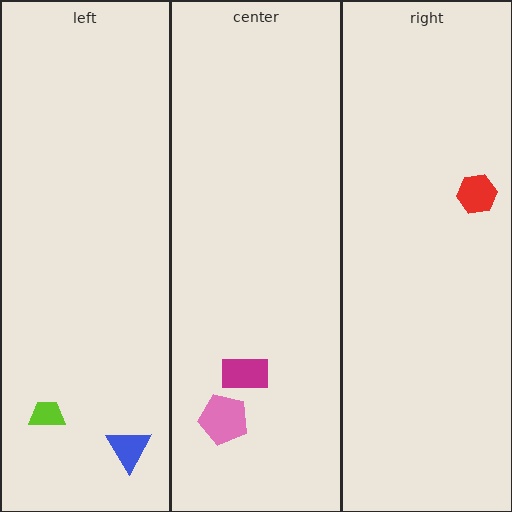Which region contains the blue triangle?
The left region.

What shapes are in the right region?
The red hexagon.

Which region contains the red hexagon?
The right region.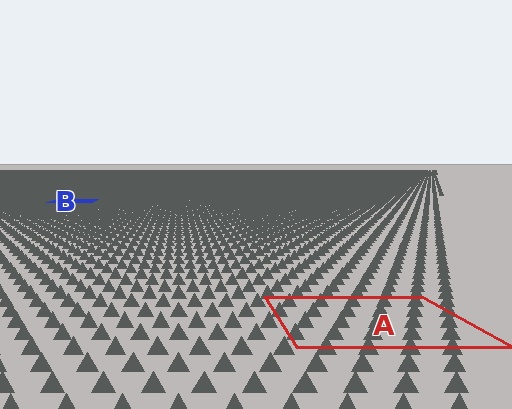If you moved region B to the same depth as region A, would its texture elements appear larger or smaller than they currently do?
They would appear larger. At a closer depth, the same texture elements are projected at a bigger on-screen size.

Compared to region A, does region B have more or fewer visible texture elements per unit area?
Region B has more texture elements per unit area — they are packed more densely because it is farther away.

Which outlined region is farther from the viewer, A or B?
Region B is farther from the viewer — the texture elements inside it appear smaller and more densely packed.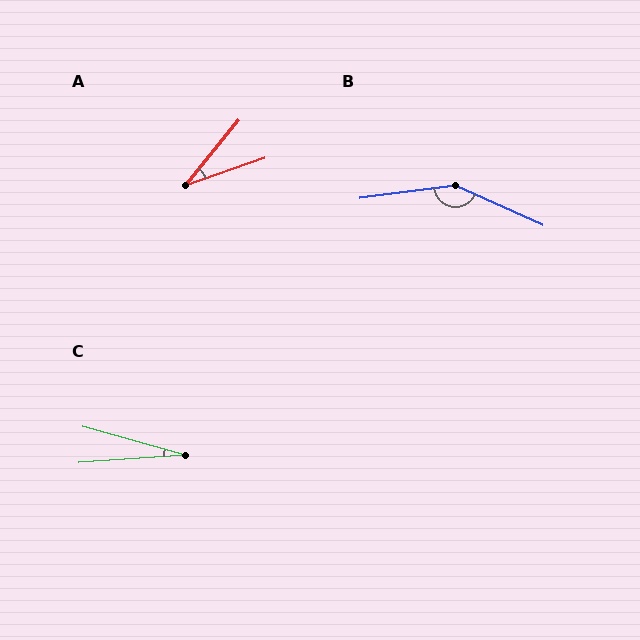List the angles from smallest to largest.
C (19°), A (32°), B (148°).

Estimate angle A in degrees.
Approximately 32 degrees.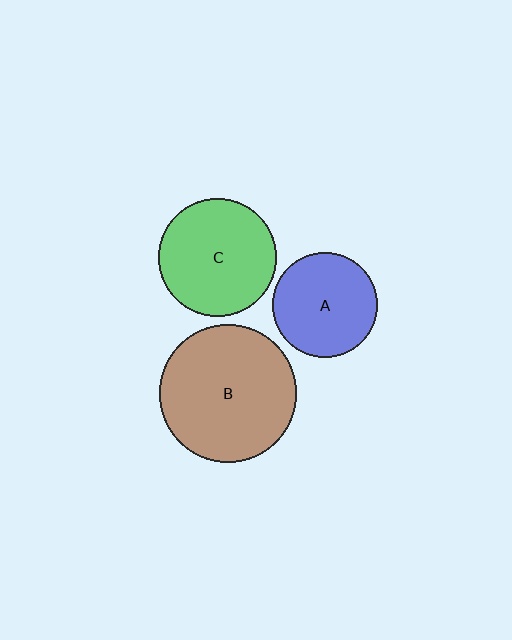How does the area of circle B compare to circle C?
Approximately 1.4 times.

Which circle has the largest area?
Circle B (brown).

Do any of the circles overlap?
No, none of the circles overlap.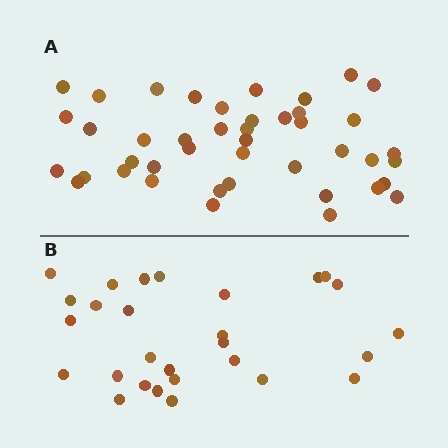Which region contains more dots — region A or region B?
Region A (the top region) has more dots.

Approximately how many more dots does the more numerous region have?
Region A has approximately 15 more dots than region B.